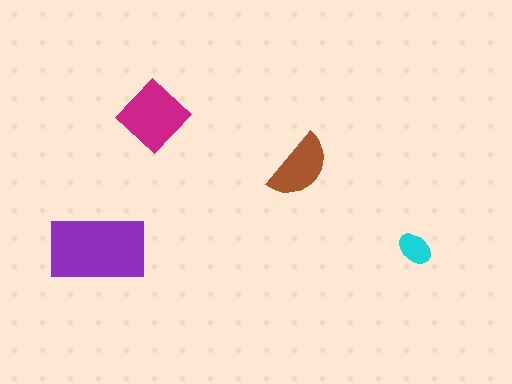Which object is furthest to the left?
The purple rectangle is leftmost.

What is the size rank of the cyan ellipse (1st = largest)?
4th.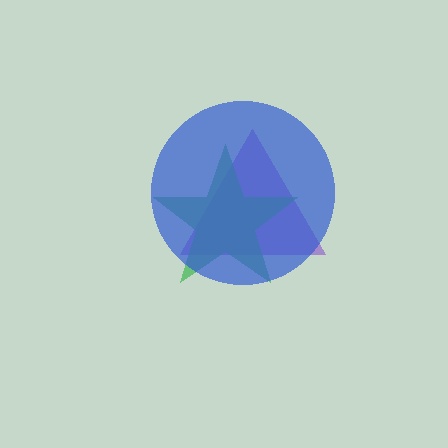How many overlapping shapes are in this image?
There are 3 overlapping shapes in the image.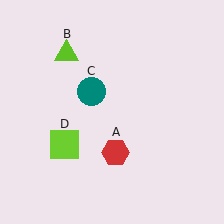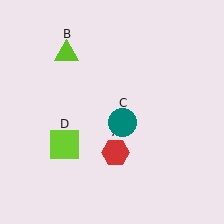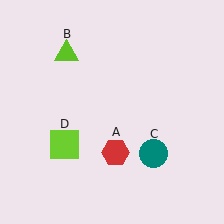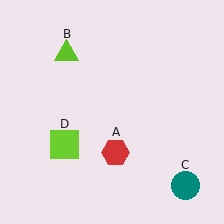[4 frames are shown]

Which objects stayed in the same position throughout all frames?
Red hexagon (object A) and lime triangle (object B) and lime square (object D) remained stationary.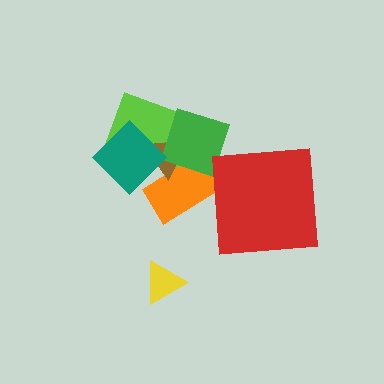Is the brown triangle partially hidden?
Yes, it is partially covered by another shape.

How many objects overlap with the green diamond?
3 objects overlap with the green diamond.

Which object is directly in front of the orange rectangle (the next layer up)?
The brown triangle is directly in front of the orange rectangle.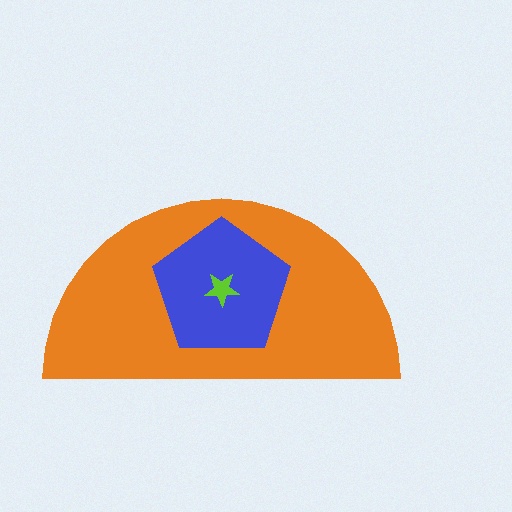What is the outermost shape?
The orange semicircle.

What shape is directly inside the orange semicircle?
The blue pentagon.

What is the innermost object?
The lime star.